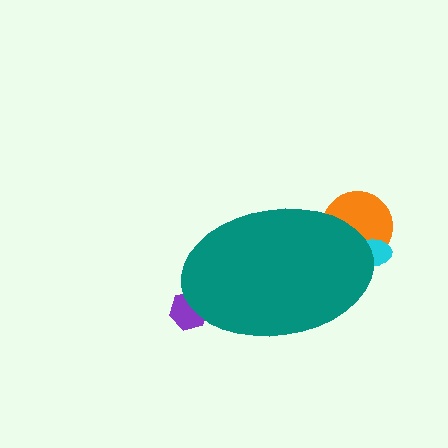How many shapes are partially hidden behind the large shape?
3 shapes are partially hidden.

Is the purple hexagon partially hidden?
Yes, the purple hexagon is partially hidden behind the teal ellipse.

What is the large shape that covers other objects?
A teal ellipse.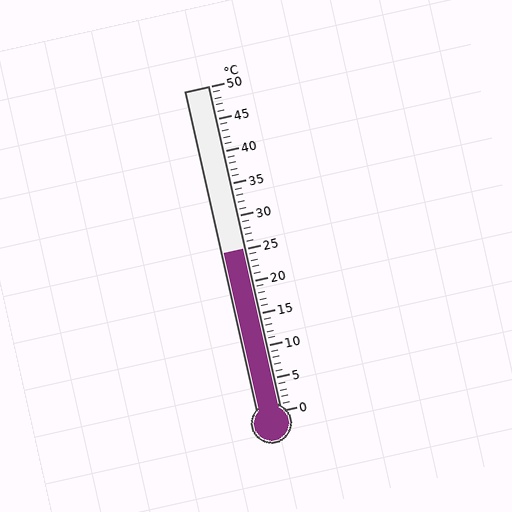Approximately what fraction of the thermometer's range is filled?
The thermometer is filled to approximately 50% of its range.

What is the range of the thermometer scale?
The thermometer scale ranges from 0°C to 50°C.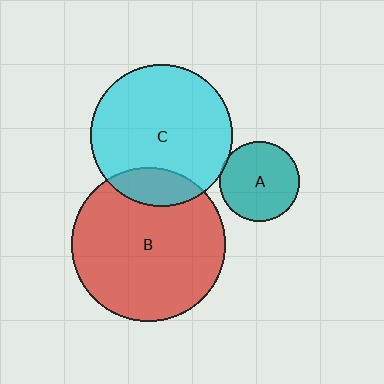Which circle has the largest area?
Circle B (red).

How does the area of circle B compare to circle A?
Approximately 3.7 times.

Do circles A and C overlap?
Yes.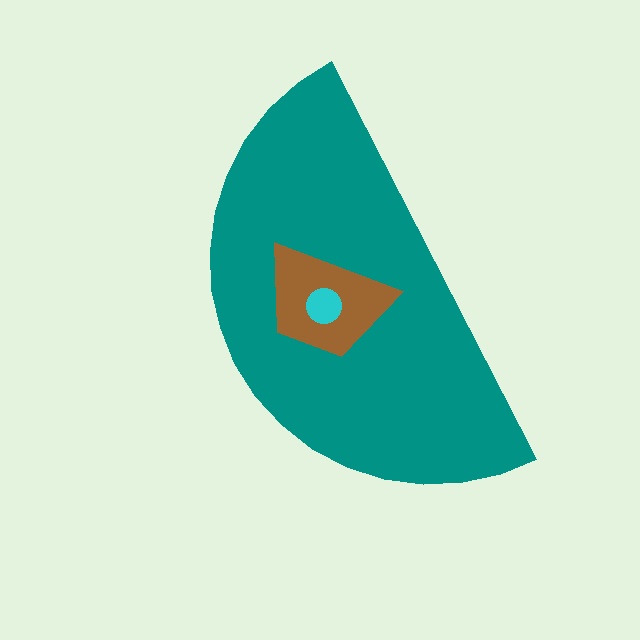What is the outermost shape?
The teal semicircle.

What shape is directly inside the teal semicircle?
The brown trapezoid.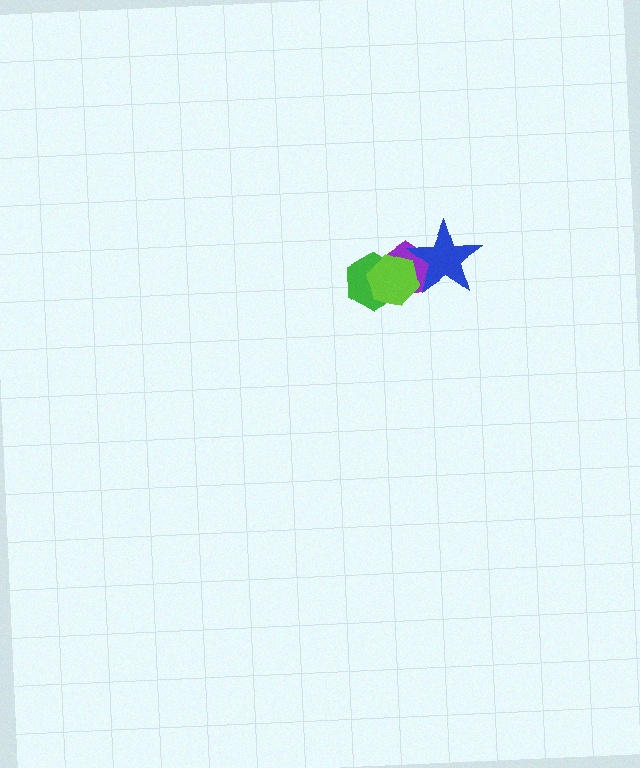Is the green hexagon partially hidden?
Yes, it is partially covered by another shape.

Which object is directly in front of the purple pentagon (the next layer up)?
The blue star is directly in front of the purple pentagon.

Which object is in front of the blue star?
The lime hexagon is in front of the blue star.